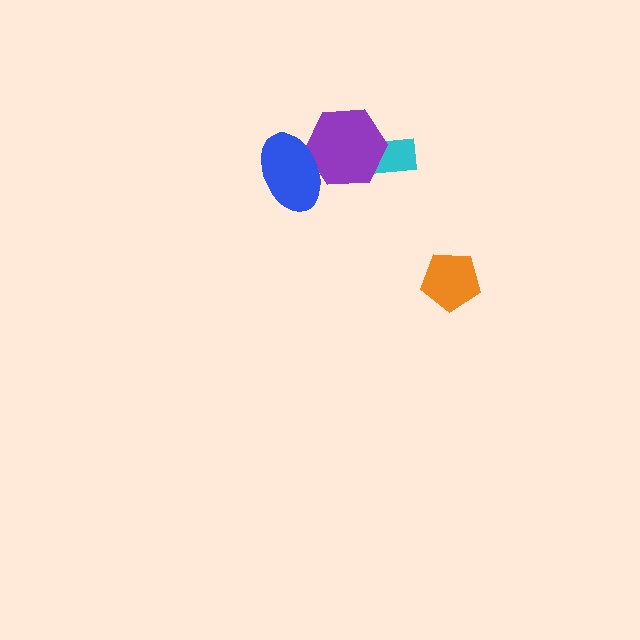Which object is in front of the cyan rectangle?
The purple hexagon is in front of the cyan rectangle.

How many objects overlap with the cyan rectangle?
1 object overlaps with the cyan rectangle.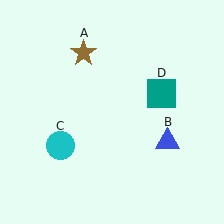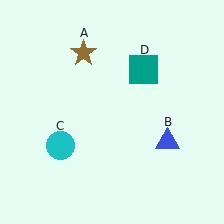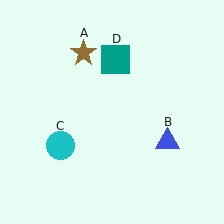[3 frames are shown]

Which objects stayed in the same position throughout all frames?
Brown star (object A) and blue triangle (object B) and cyan circle (object C) remained stationary.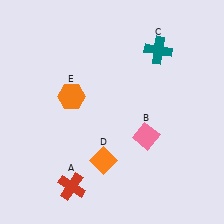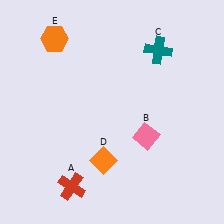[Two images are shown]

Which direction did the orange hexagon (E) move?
The orange hexagon (E) moved up.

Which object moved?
The orange hexagon (E) moved up.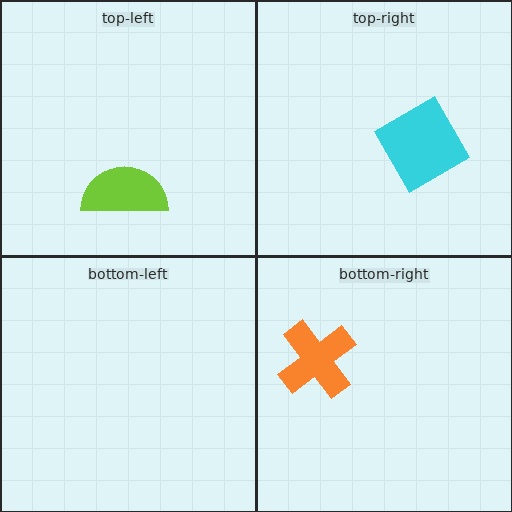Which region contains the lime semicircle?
The top-left region.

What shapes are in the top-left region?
The lime semicircle.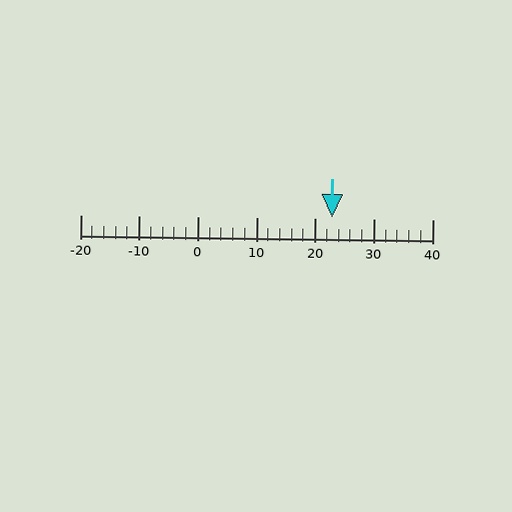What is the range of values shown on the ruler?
The ruler shows values from -20 to 40.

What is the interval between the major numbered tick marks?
The major tick marks are spaced 10 units apart.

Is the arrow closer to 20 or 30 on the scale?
The arrow is closer to 20.